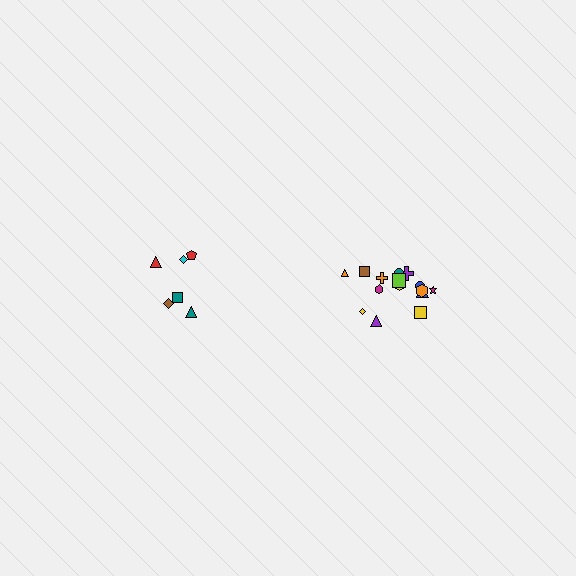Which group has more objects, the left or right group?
The right group.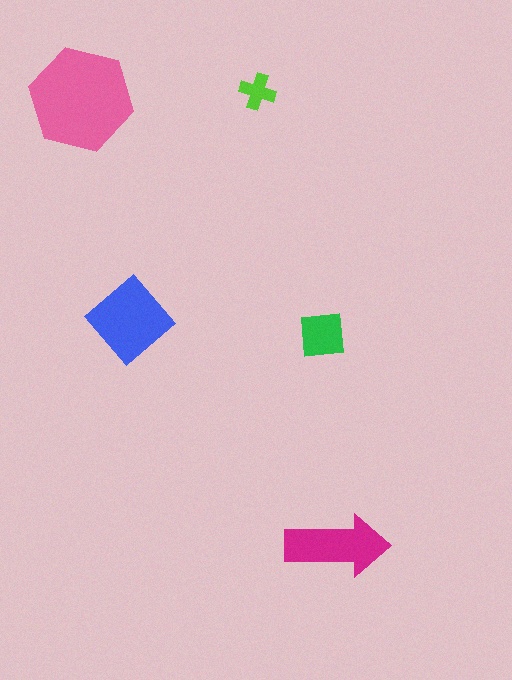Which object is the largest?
The pink hexagon.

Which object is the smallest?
The lime cross.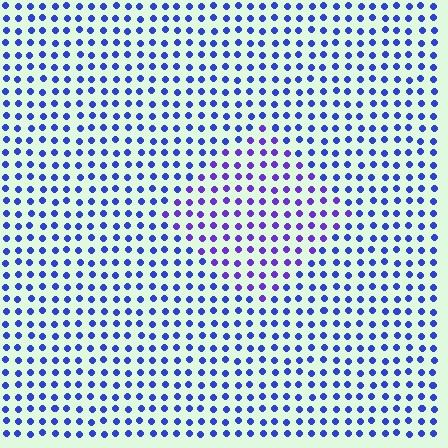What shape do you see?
I see a diamond.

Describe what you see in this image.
The image is filled with small blue elements in a uniform arrangement. A diamond-shaped region is visible where the elements are tinted to a slightly different hue, forming a subtle color boundary.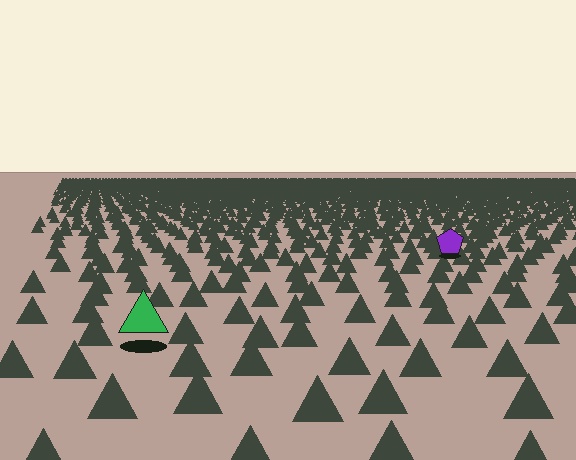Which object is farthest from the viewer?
The purple pentagon is farthest from the viewer. It appears smaller and the ground texture around it is denser.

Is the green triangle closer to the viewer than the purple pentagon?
Yes. The green triangle is closer — you can tell from the texture gradient: the ground texture is coarser near it.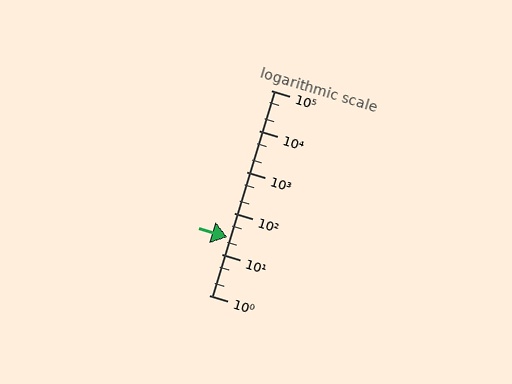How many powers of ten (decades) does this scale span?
The scale spans 5 decades, from 1 to 100000.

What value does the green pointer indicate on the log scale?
The pointer indicates approximately 26.